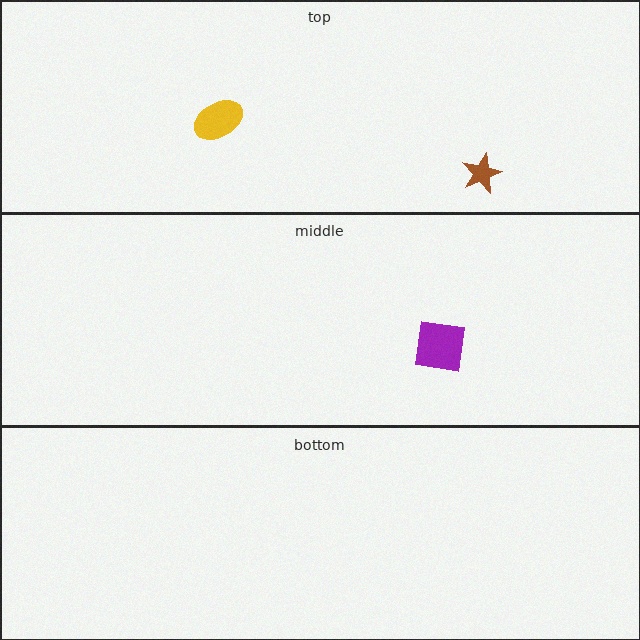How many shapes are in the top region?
2.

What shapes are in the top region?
The brown star, the yellow ellipse.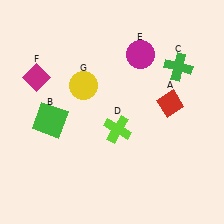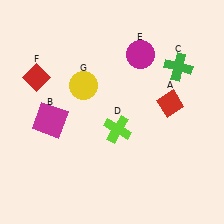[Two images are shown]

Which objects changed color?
B changed from green to magenta. F changed from magenta to red.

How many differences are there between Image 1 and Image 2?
There are 2 differences between the two images.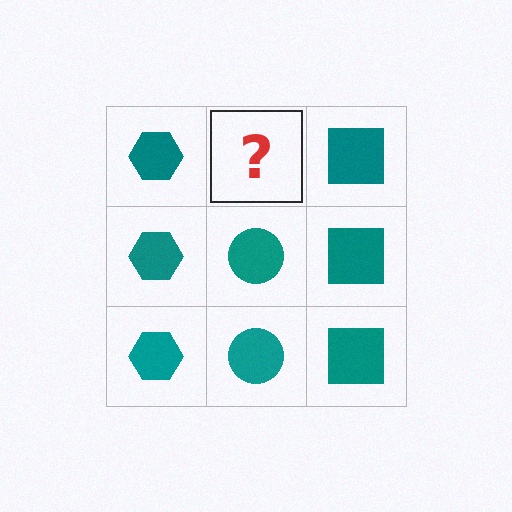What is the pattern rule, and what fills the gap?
The rule is that each column has a consistent shape. The gap should be filled with a teal circle.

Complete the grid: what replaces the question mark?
The question mark should be replaced with a teal circle.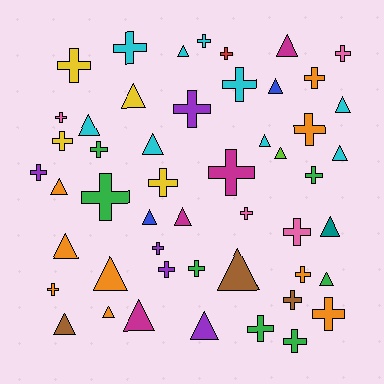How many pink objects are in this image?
There are 4 pink objects.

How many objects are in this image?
There are 50 objects.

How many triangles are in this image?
There are 22 triangles.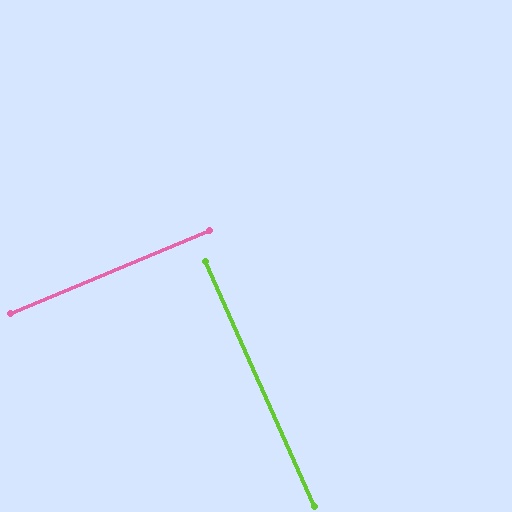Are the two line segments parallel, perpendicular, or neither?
Perpendicular — they meet at approximately 89°.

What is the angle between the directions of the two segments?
Approximately 89 degrees.